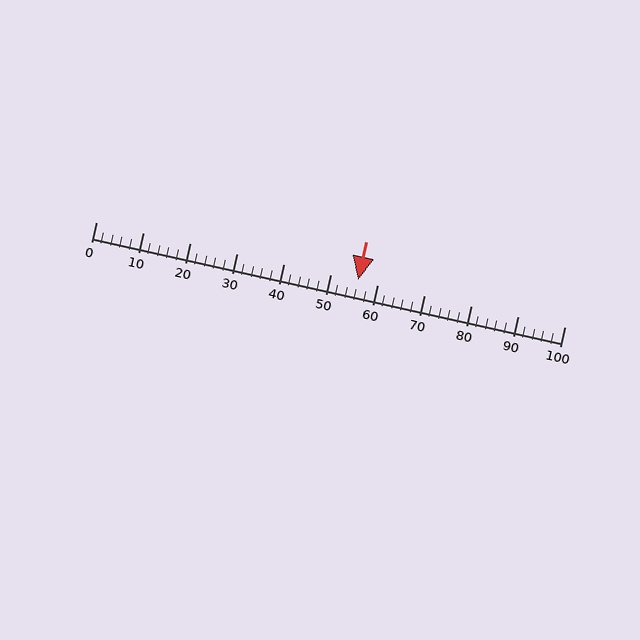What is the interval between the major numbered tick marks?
The major tick marks are spaced 10 units apart.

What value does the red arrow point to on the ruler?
The red arrow points to approximately 56.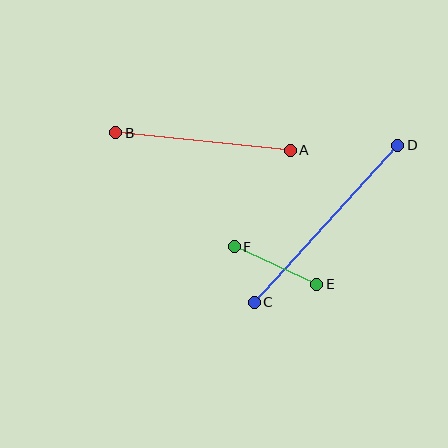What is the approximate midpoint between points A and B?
The midpoint is at approximately (203, 142) pixels.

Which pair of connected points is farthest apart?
Points C and D are farthest apart.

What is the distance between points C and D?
The distance is approximately 213 pixels.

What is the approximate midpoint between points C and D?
The midpoint is at approximately (326, 224) pixels.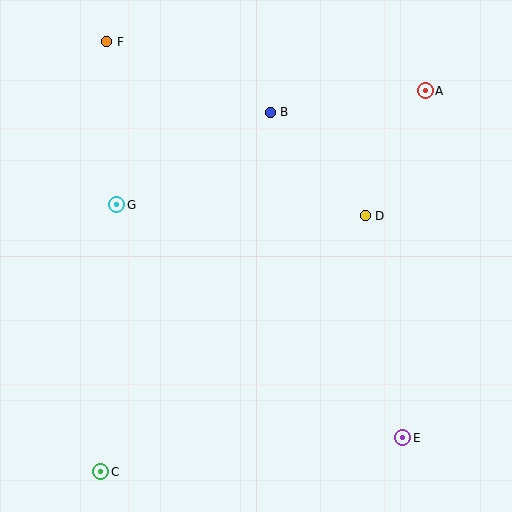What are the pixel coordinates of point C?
Point C is at (101, 472).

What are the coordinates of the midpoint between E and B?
The midpoint between E and B is at (337, 275).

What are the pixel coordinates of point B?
Point B is at (270, 112).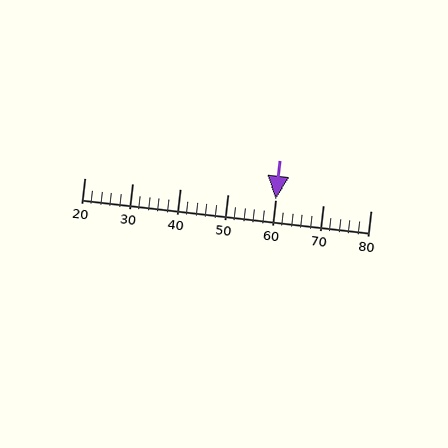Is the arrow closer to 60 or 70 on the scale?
The arrow is closer to 60.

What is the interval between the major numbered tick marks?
The major tick marks are spaced 10 units apart.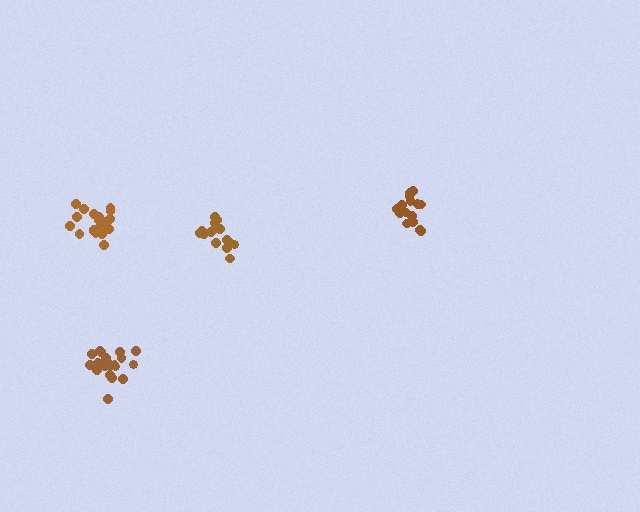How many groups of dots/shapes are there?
There are 4 groups.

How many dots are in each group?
Group 1: 15 dots, Group 2: 21 dots, Group 3: 19 dots, Group 4: 15 dots (70 total).